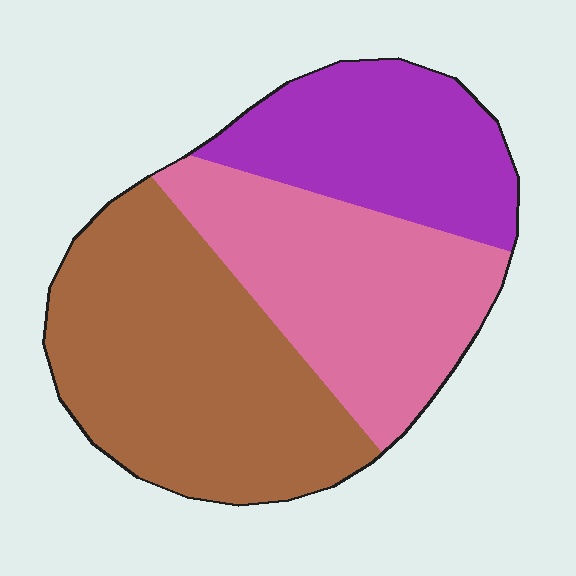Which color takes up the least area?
Purple, at roughly 25%.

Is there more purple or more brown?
Brown.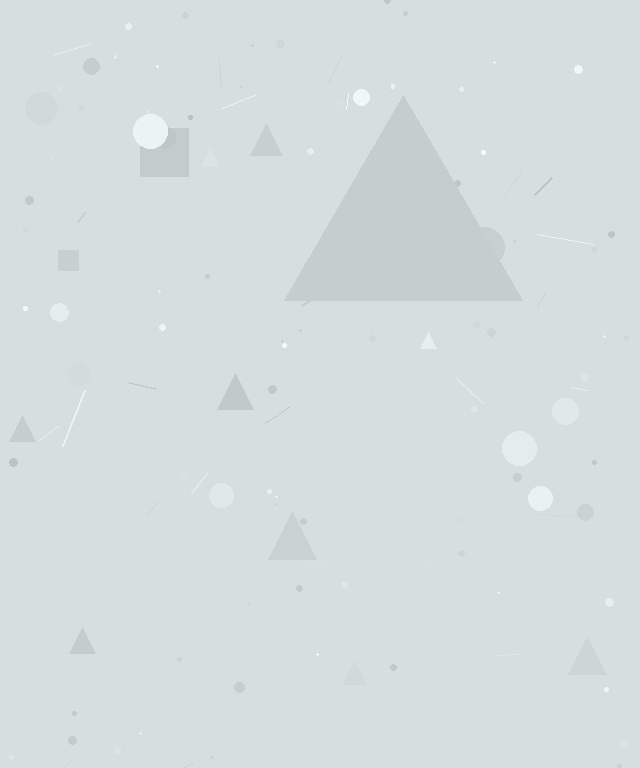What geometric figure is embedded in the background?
A triangle is embedded in the background.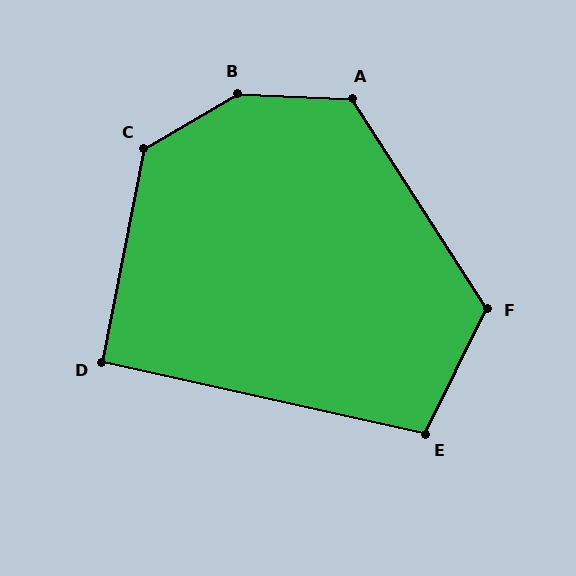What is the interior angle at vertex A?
Approximately 125 degrees (obtuse).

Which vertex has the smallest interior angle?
D, at approximately 91 degrees.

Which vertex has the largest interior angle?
B, at approximately 148 degrees.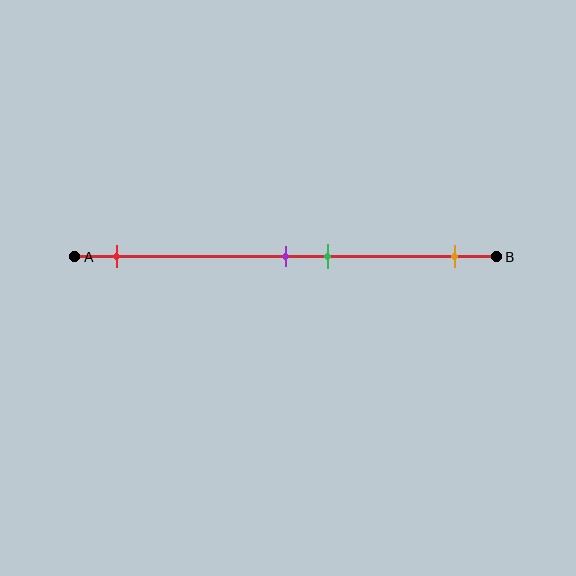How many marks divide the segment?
There are 4 marks dividing the segment.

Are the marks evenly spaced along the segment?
No, the marks are not evenly spaced.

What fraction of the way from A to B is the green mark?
The green mark is approximately 60% (0.6) of the way from A to B.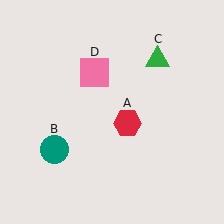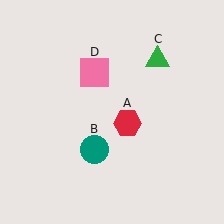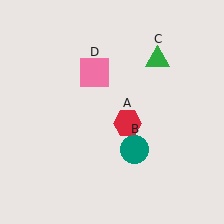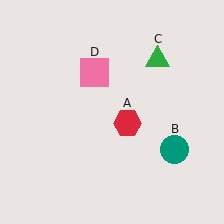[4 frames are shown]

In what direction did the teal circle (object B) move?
The teal circle (object B) moved right.